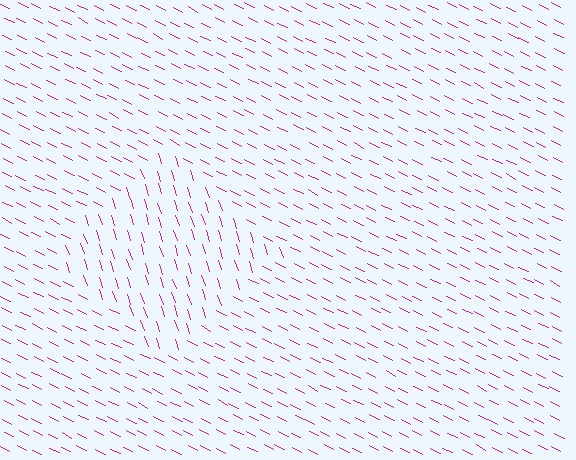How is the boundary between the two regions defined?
The boundary is defined purely by a change in line orientation (approximately 45 degrees difference). All lines are the same color and thickness.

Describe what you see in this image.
The image is filled with small magenta line segments. A diamond region in the image has lines oriented differently from the surrounding lines, creating a visible texture boundary.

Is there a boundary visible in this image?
Yes, there is a texture boundary formed by a change in line orientation.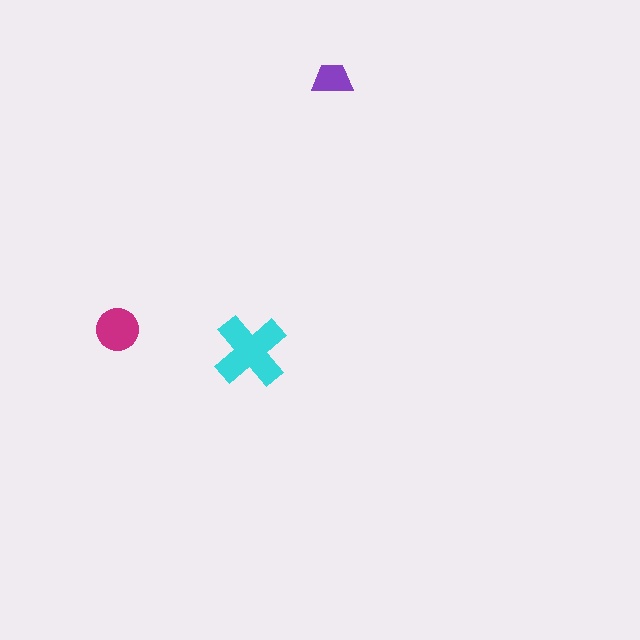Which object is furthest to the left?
The magenta circle is leftmost.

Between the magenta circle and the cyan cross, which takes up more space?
The cyan cross.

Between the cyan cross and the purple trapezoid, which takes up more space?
The cyan cross.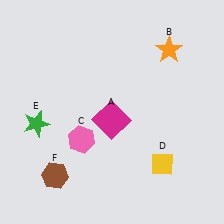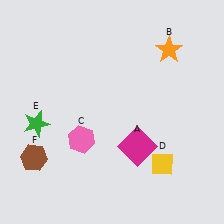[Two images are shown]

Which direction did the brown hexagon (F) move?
The brown hexagon (F) moved left.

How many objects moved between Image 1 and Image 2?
2 objects moved between the two images.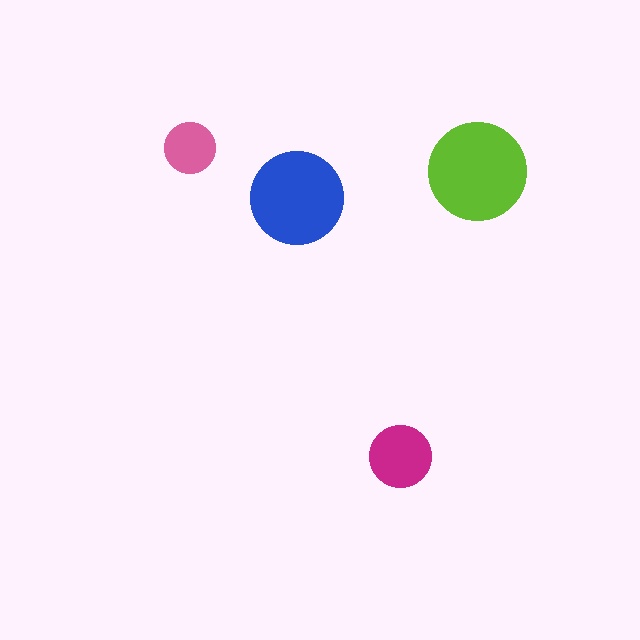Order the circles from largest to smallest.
the lime one, the blue one, the magenta one, the pink one.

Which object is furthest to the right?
The lime circle is rightmost.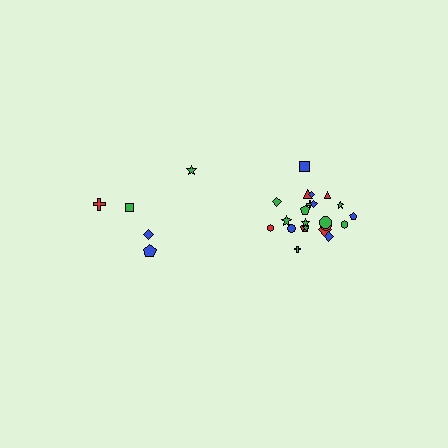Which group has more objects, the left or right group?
The right group.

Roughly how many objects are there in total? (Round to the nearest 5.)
Roughly 25 objects in total.